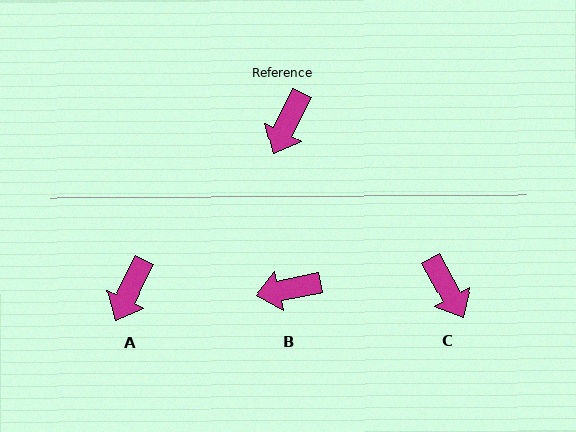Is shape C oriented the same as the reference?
No, it is off by about 54 degrees.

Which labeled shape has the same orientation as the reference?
A.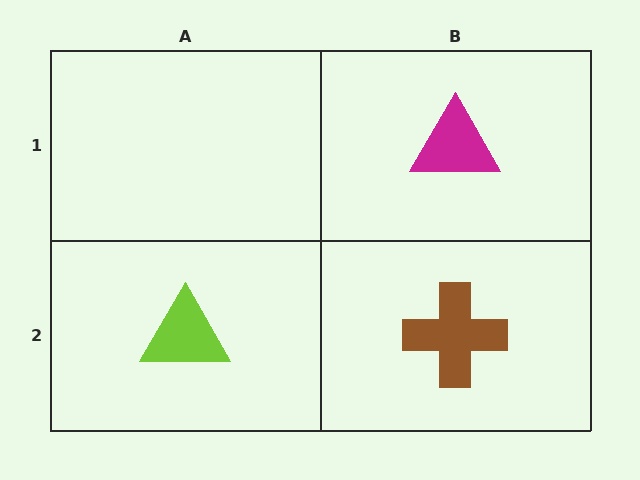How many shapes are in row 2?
2 shapes.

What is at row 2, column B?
A brown cross.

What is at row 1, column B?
A magenta triangle.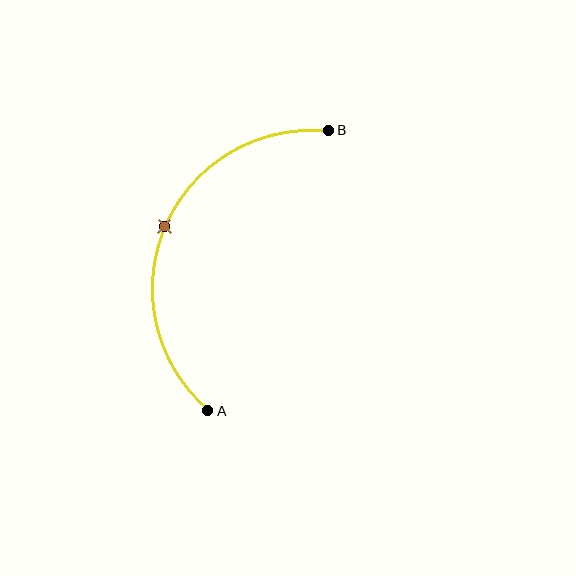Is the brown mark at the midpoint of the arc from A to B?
Yes. The brown mark lies on the arc at equal arc-length from both A and B — it is the arc midpoint.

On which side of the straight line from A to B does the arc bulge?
The arc bulges to the left of the straight line connecting A and B.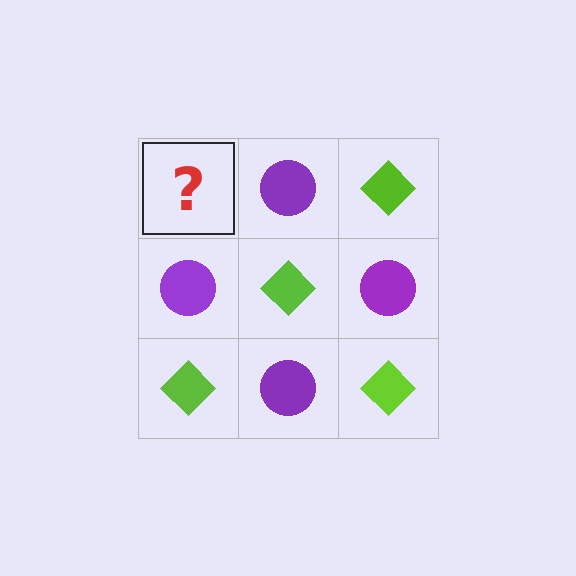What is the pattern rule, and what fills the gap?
The rule is that it alternates lime diamond and purple circle in a checkerboard pattern. The gap should be filled with a lime diamond.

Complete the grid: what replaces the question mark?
The question mark should be replaced with a lime diamond.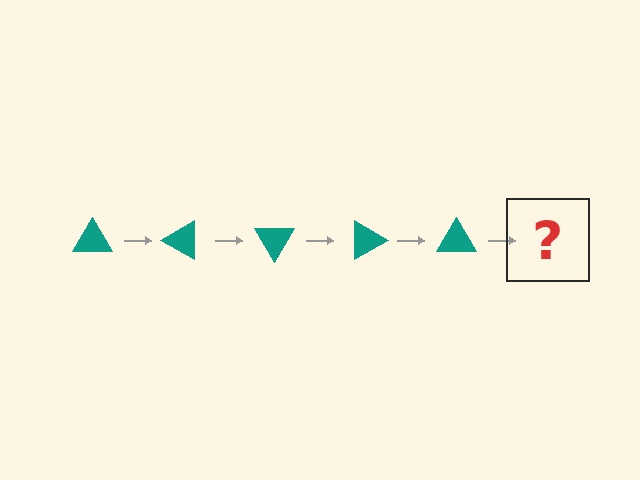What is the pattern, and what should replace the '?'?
The pattern is that the triangle rotates 30 degrees each step. The '?' should be a teal triangle rotated 150 degrees.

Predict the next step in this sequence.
The next step is a teal triangle rotated 150 degrees.